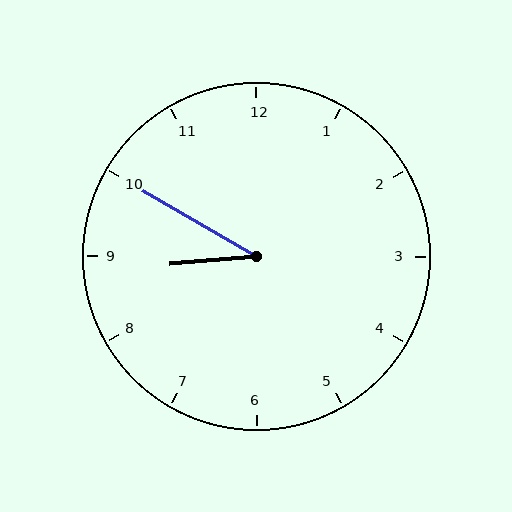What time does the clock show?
8:50.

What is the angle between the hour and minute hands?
Approximately 35 degrees.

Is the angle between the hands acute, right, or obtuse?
It is acute.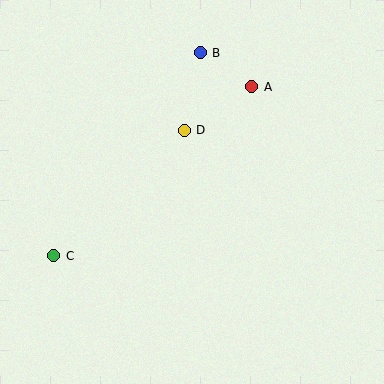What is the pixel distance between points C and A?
The distance between C and A is 260 pixels.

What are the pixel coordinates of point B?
Point B is at (200, 53).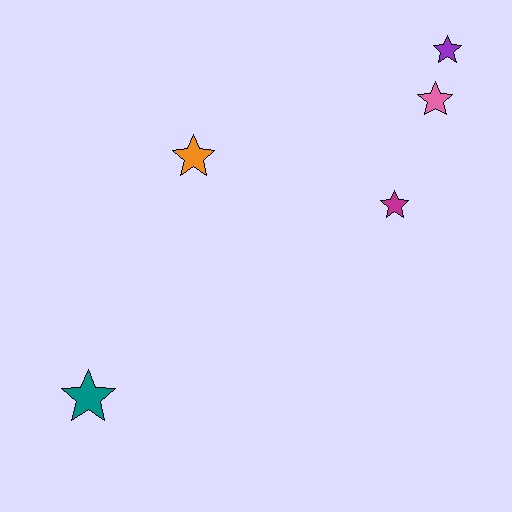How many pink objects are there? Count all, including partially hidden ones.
There is 1 pink object.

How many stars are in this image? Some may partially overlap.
There are 5 stars.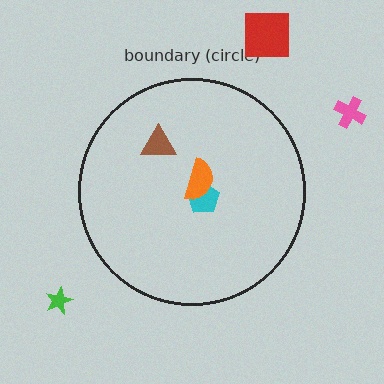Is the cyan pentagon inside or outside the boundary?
Inside.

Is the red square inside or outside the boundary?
Outside.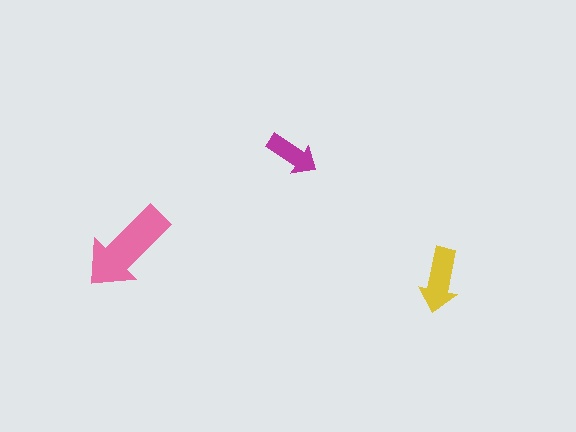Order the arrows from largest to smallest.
the pink one, the yellow one, the magenta one.